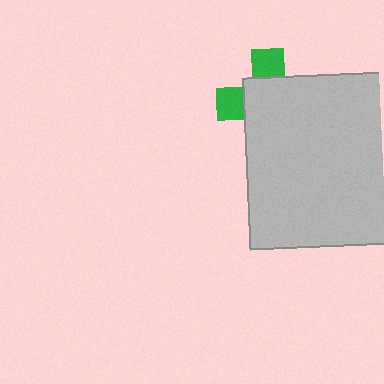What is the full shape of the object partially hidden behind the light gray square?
The partially hidden object is a green cross.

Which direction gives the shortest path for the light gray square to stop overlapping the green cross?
Moving toward the lower-right gives the shortest separation.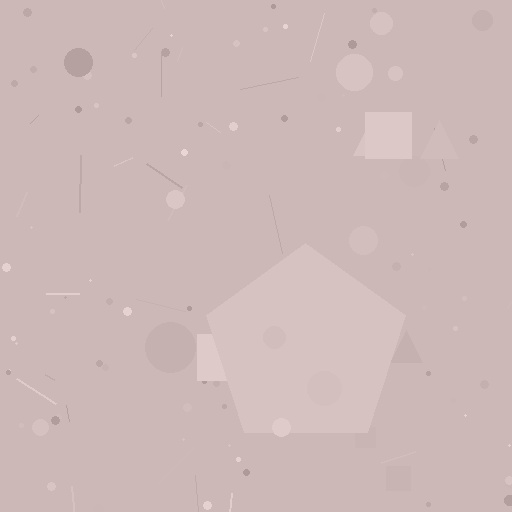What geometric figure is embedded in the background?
A pentagon is embedded in the background.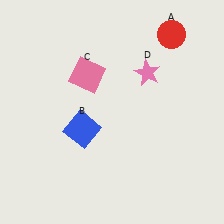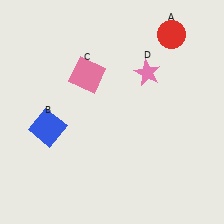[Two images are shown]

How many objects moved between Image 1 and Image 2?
1 object moved between the two images.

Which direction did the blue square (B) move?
The blue square (B) moved left.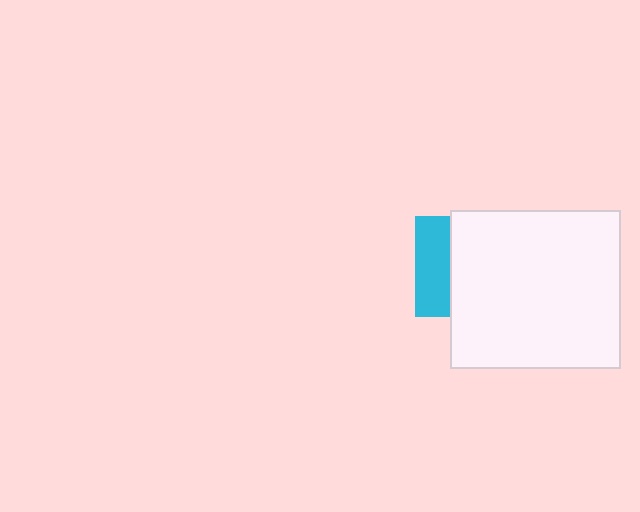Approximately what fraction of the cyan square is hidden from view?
Roughly 67% of the cyan square is hidden behind the white rectangle.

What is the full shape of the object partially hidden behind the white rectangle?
The partially hidden object is a cyan square.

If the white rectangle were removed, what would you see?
You would see the complete cyan square.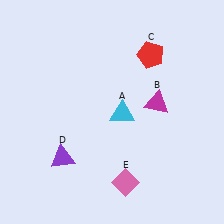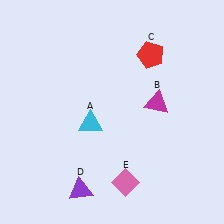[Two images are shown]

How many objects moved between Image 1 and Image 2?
2 objects moved between the two images.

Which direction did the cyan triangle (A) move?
The cyan triangle (A) moved left.